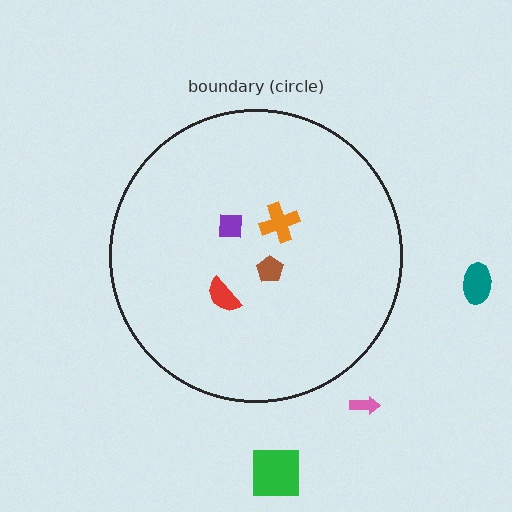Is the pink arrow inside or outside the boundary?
Outside.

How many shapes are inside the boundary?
4 inside, 3 outside.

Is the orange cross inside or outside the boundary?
Inside.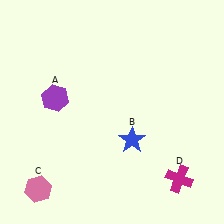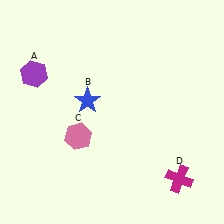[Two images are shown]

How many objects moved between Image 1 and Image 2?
3 objects moved between the two images.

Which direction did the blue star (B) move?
The blue star (B) moved left.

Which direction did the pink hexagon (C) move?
The pink hexagon (C) moved up.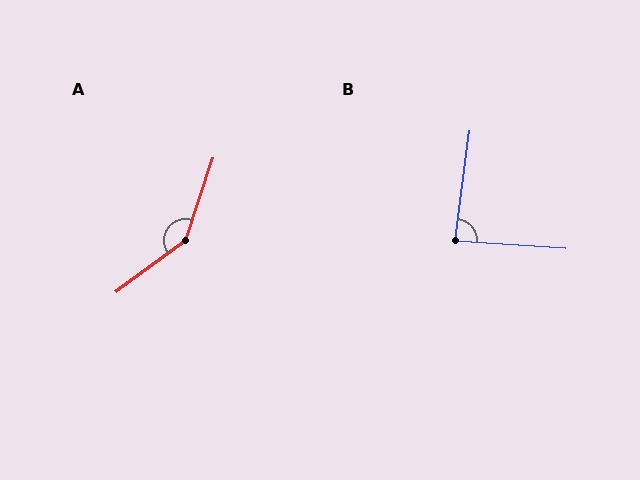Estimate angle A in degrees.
Approximately 145 degrees.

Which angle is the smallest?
B, at approximately 86 degrees.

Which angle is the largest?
A, at approximately 145 degrees.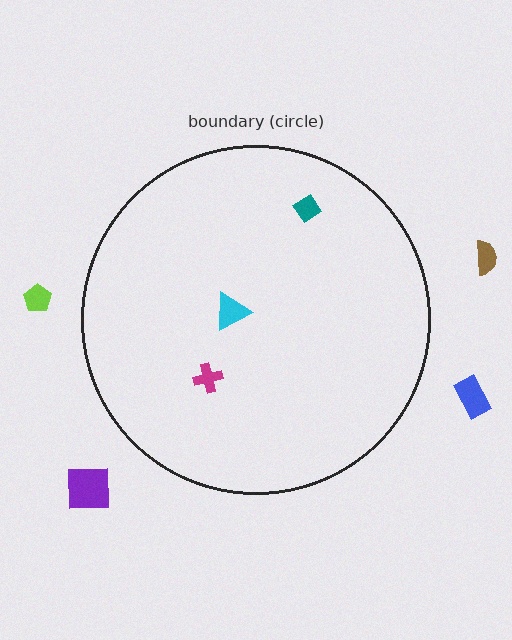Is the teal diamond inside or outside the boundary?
Inside.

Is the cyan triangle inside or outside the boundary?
Inside.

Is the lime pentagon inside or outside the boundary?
Outside.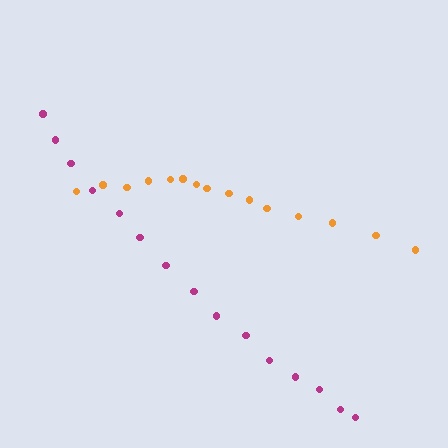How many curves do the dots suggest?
There are 2 distinct paths.